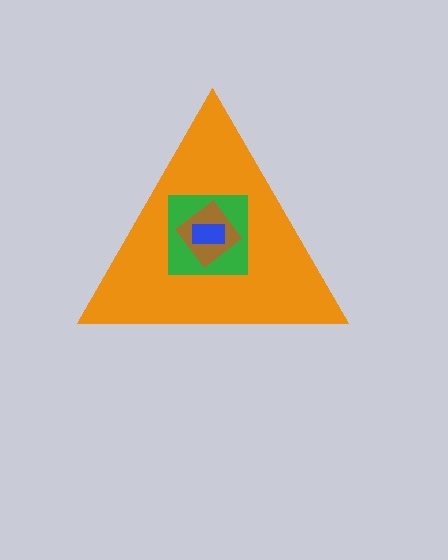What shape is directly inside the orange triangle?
The green square.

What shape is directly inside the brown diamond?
The blue rectangle.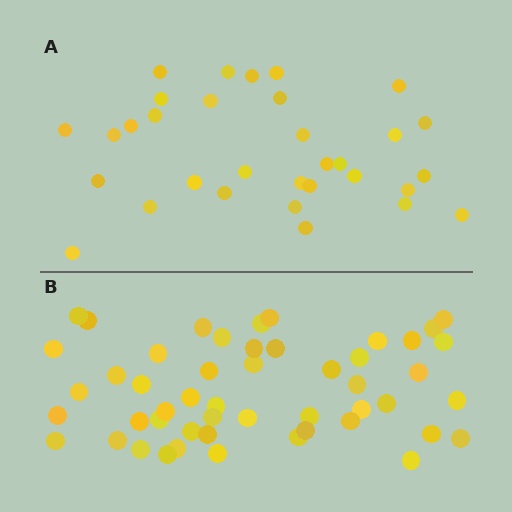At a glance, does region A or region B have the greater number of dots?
Region B (the bottom region) has more dots.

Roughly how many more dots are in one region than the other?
Region B has approximately 20 more dots than region A.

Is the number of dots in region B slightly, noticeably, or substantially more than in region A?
Region B has substantially more. The ratio is roughly 1.6 to 1.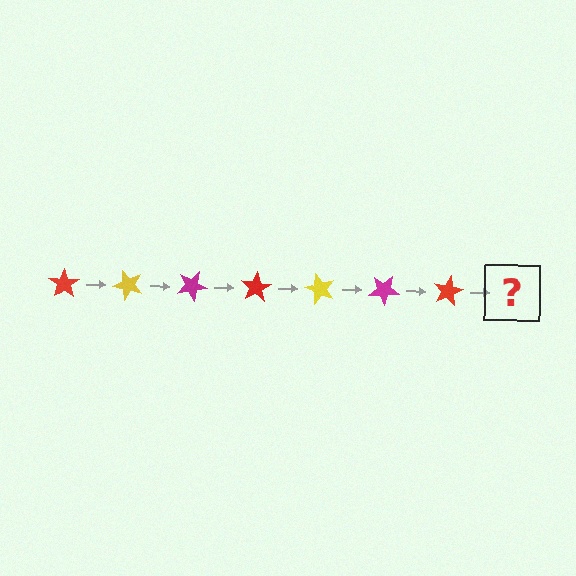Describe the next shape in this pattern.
It should be a yellow star, rotated 350 degrees from the start.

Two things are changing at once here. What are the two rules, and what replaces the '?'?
The two rules are that it rotates 50 degrees each step and the color cycles through red, yellow, and magenta. The '?' should be a yellow star, rotated 350 degrees from the start.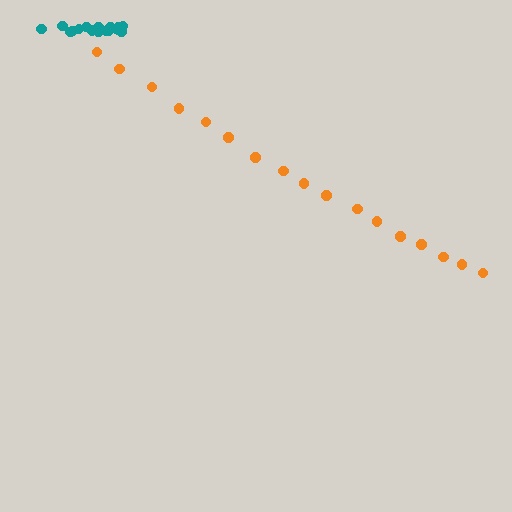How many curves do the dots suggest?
There are 2 distinct paths.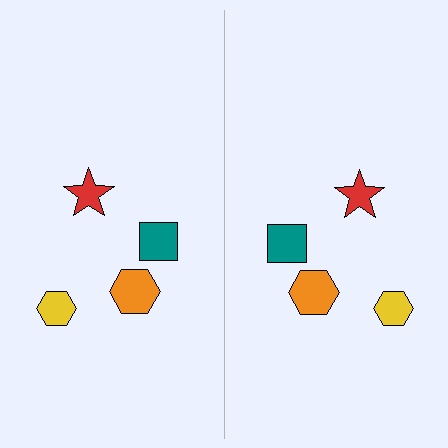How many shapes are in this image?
There are 8 shapes in this image.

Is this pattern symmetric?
Yes, this pattern has bilateral (reflection) symmetry.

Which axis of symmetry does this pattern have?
The pattern has a vertical axis of symmetry running through the center of the image.